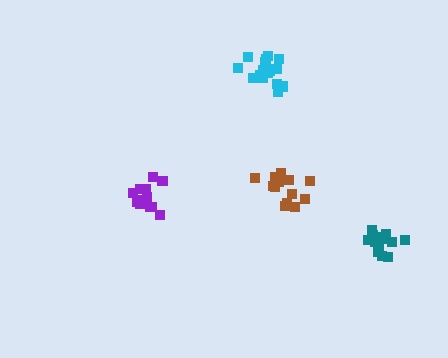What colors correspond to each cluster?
The clusters are colored: cyan, teal, brown, purple.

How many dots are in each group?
Group 1: 17 dots, Group 2: 13 dots, Group 3: 14 dots, Group 4: 13 dots (57 total).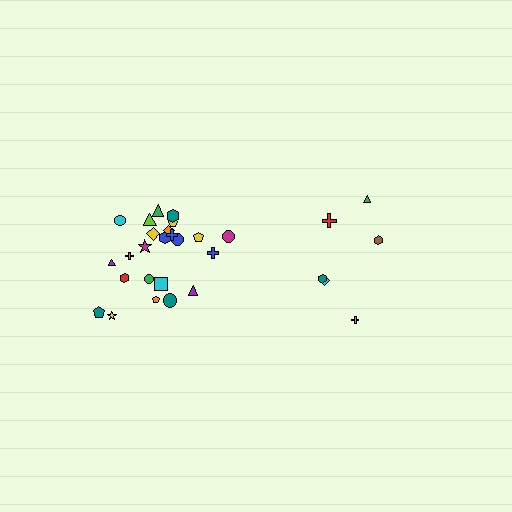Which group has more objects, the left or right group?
The left group.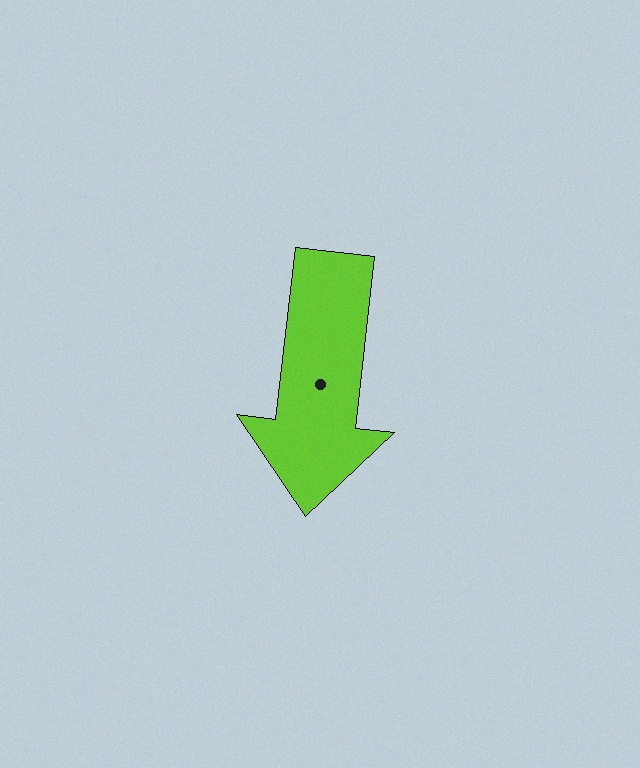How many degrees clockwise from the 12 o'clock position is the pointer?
Approximately 186 degrees.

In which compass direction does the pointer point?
South.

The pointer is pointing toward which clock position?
Roughly 6 o'clock.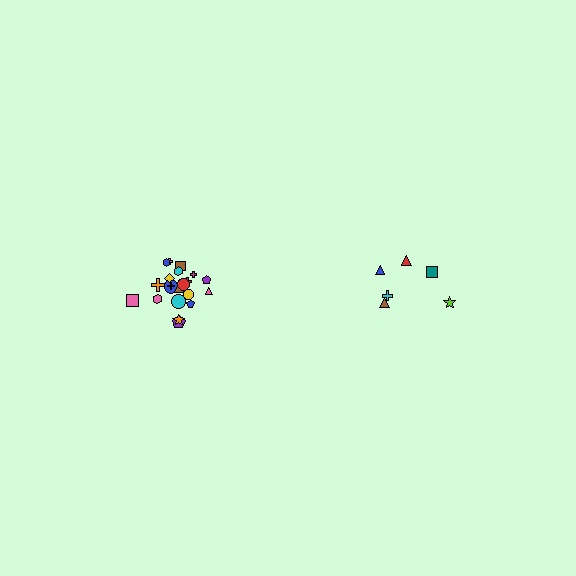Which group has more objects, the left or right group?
The left group.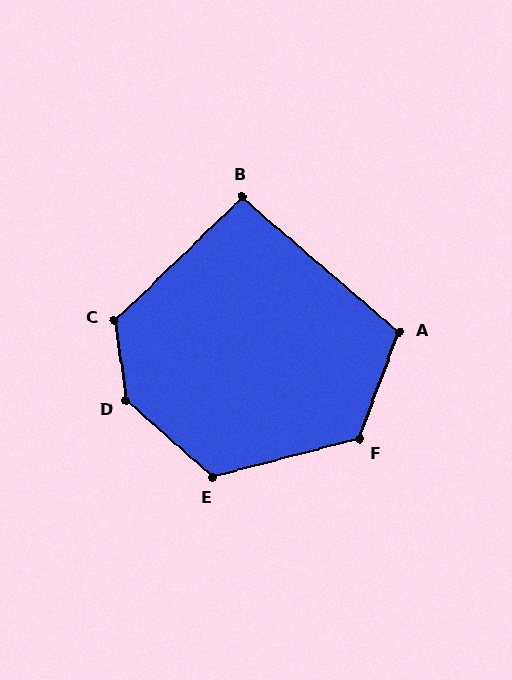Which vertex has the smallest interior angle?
B, at approximately 96 degrees.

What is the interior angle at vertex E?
Approximately 124 degrees (obtuse).